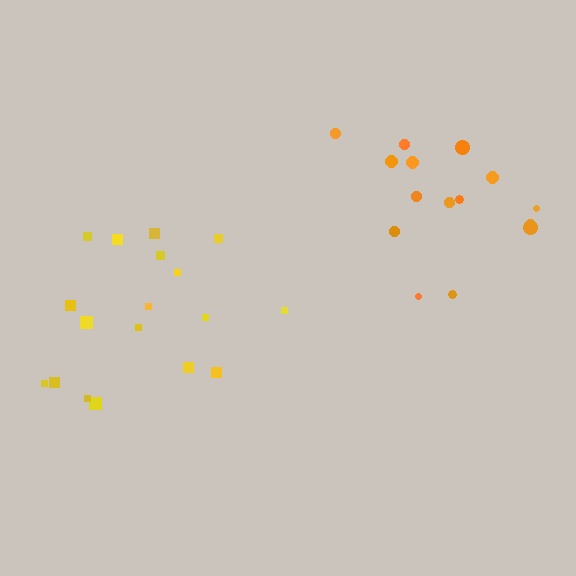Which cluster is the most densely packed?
Orange.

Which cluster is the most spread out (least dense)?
Yellow.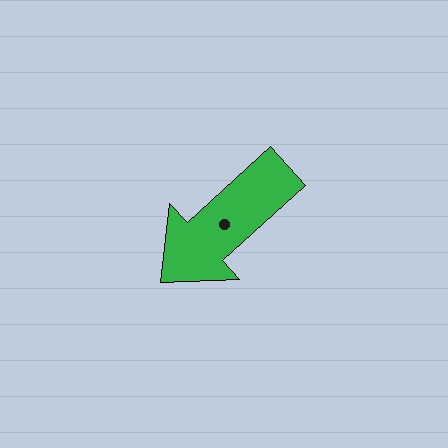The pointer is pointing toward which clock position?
Roughly 8 o'clock.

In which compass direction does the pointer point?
Southwest.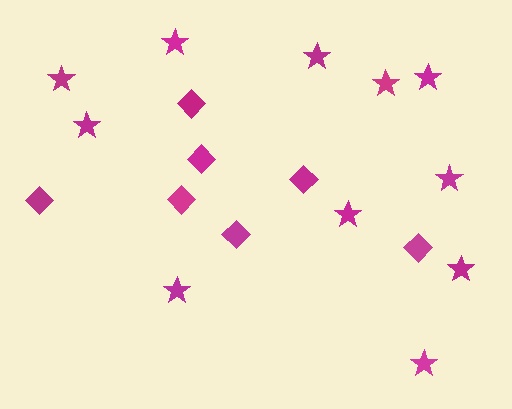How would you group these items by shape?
There are 2 groups: one group of stars (11) and one group of diamonds (7).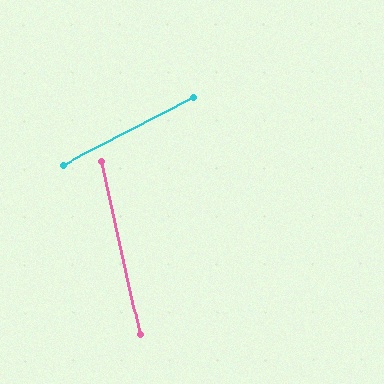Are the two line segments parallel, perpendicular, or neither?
Neither parallel nor perpendicular — they differ by about 75°.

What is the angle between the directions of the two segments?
Approximately 75 degrees.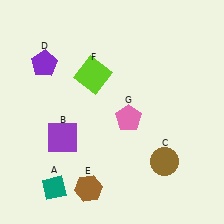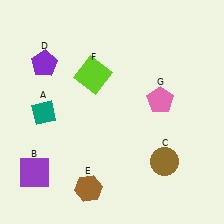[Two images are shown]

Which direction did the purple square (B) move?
The purple square (B) moved down.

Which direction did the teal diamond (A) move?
The teal diamond (A) moved up.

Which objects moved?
The objects that moved are: the teal diamond (A), the purple square (B), the pink pentagon (G).